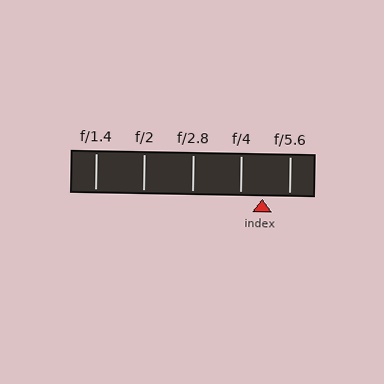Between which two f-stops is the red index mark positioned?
The index mark is between f/4 and f/5.6.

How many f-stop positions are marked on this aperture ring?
There are 5 f-stop positions marked.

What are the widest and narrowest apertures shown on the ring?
The widest aperture shown is f/1.4 and the narrowest is f/5.6.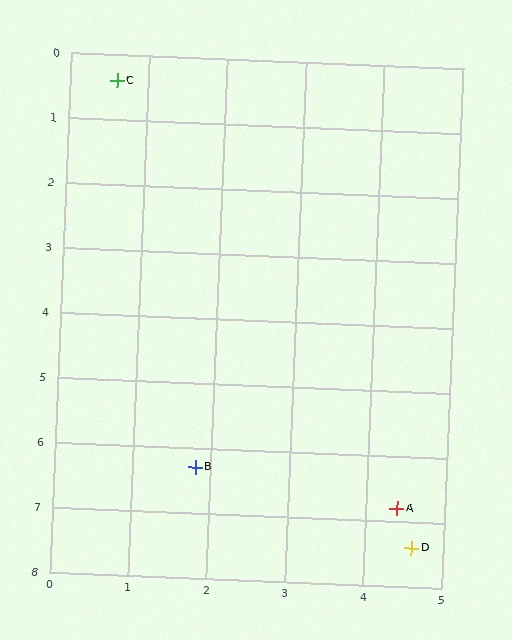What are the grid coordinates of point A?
Point A is at approximately (4.4, 6.8).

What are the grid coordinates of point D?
Point D is at approximately (4.6, 7.4).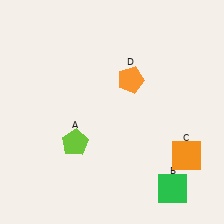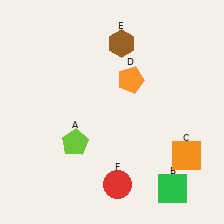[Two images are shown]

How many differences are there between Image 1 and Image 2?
There are 2 differences between the two images.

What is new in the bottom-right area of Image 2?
A red circle (F) was added in the bottom-right area of Image 2.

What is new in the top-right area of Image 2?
A brown hexagon (E) was added in the top-right area of Image 2.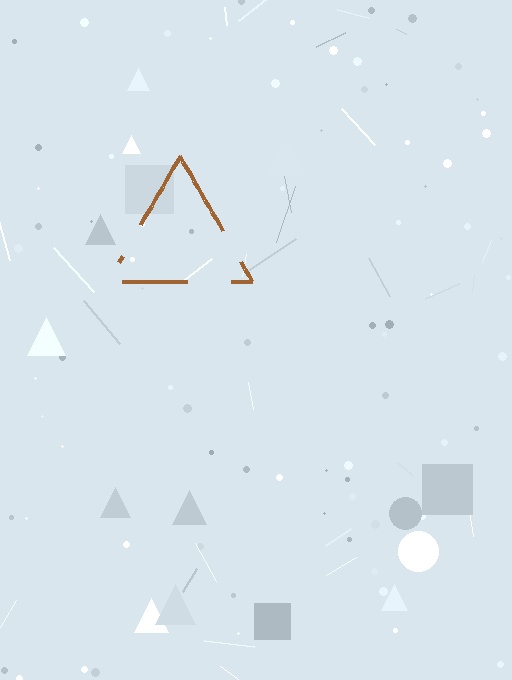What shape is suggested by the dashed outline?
The dashed outline suggests a triangle.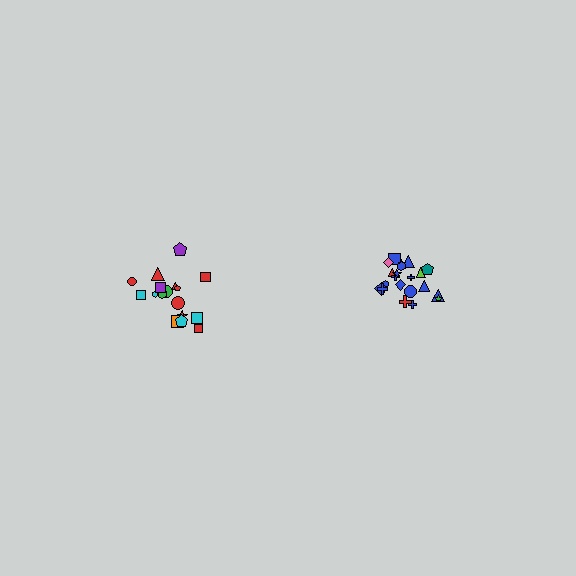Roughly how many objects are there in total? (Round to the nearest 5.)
Roughly 40 objects in total.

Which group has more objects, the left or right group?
The right group.